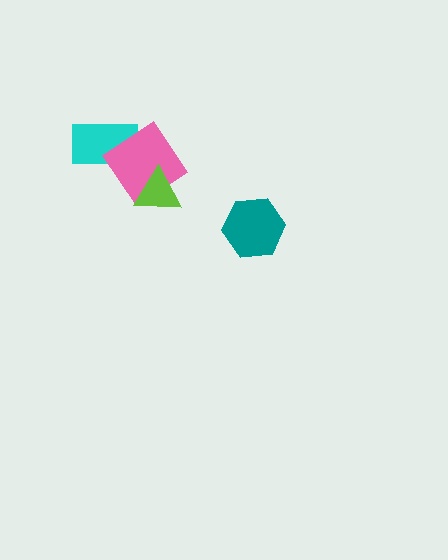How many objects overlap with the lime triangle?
1 object overlaps with the lime triangle.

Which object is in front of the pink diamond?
The lime triangle is in front of the pink diamond.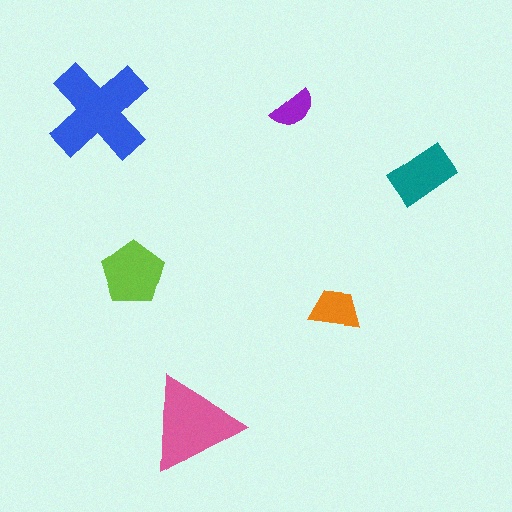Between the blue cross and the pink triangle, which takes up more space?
The blue cross.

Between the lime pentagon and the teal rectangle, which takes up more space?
The lime pentagon.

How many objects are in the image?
There are 6 objects in the image.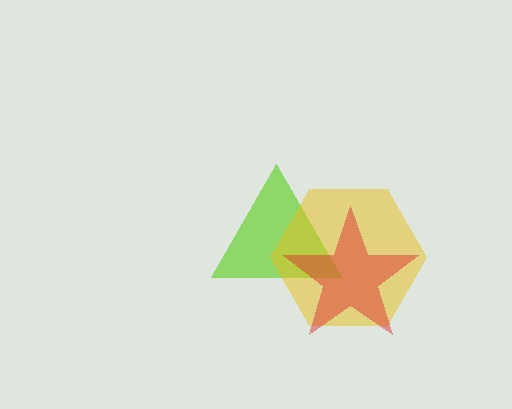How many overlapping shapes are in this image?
There are 3 overlapping shapes in the image.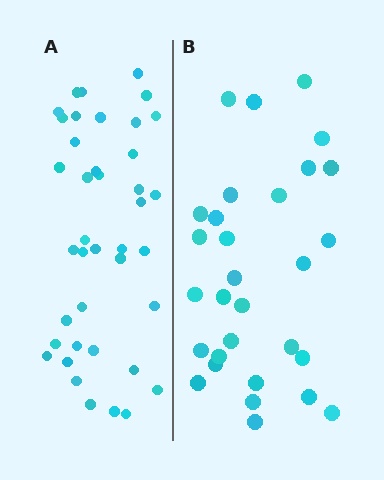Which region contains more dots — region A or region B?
Region A (the left region) has more dots.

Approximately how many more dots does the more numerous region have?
Region A has roughly 10 or so more dots than region B.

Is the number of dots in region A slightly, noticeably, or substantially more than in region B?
Region A has noticeably more, but not dramatically so. The ratio is roughly 1.3 to 1.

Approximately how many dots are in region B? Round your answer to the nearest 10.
About 30 dots.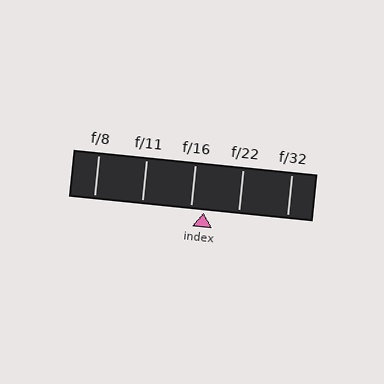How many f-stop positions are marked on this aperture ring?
There are 5 f-stop positions marked.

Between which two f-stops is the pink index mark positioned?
The index mark is between f/16 and f/22.